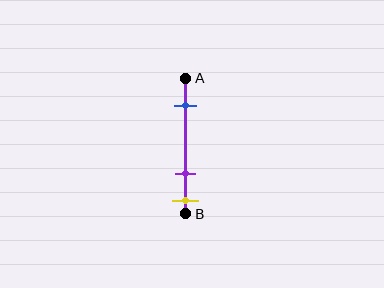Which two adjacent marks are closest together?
The purple and yellow marks are the closest adjacent pair.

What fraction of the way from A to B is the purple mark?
The purple mark is approximately 70% (0.7) of the way from A to B.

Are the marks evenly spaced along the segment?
No, the marks are not evenly spaced.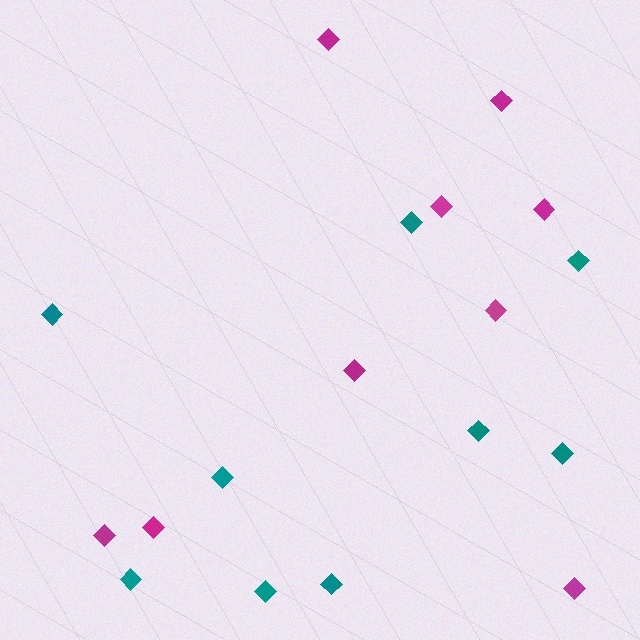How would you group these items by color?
There are 2 groups: one group of magenta diamonds (9) and one group of teal diamonds (9).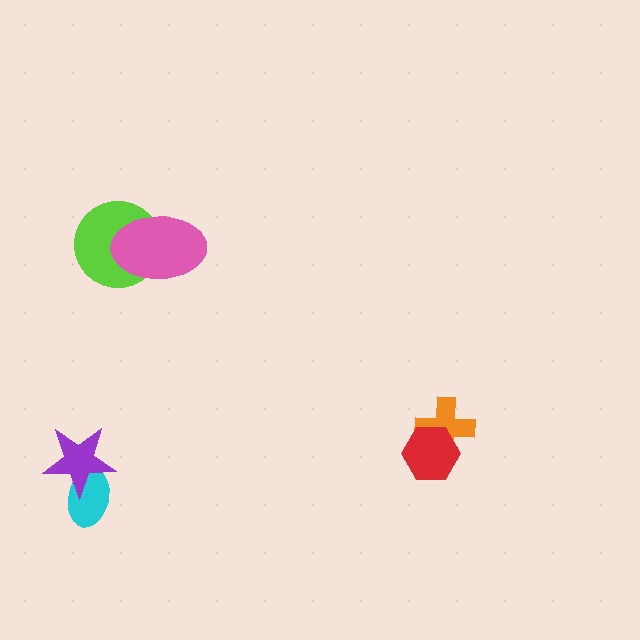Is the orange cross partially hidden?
Yes, it is partially covered by another shape.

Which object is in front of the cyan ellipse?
The purple star is in front of the cyan ellipse.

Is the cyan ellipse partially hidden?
Yes, it is partially covered by another shape.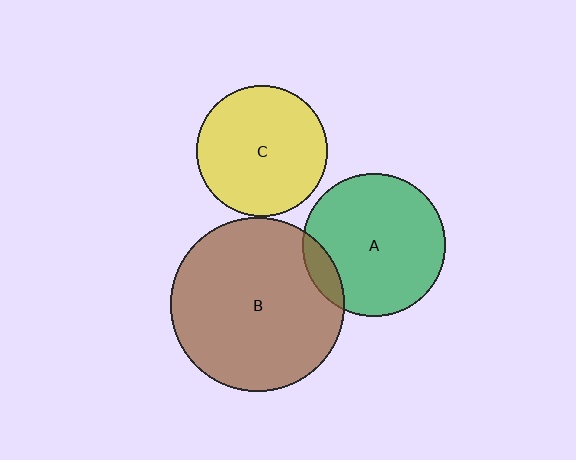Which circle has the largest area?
Circle B (brown).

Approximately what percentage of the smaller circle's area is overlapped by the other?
Approximately 10%.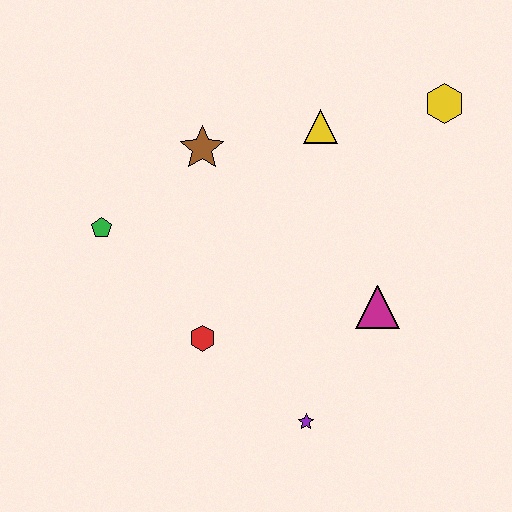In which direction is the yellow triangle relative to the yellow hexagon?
The yellow triangle is to the left of the yellow hexagon.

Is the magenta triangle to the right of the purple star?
Yes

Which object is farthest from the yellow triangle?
The purple star is farthest from the yellow triangle.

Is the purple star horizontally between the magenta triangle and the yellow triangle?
No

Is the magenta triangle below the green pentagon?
Yes